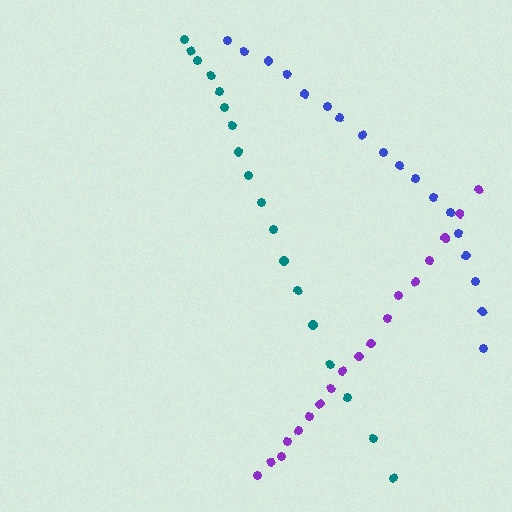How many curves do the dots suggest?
There are 3 distinct paths.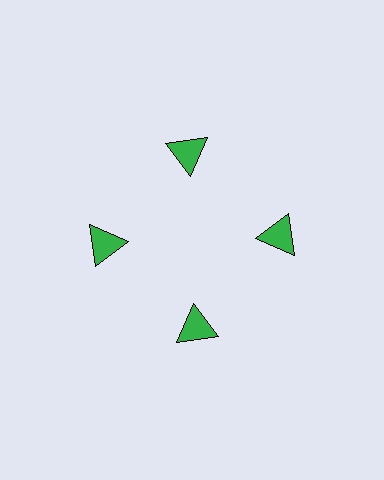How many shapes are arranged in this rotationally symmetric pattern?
There are 4 shapes, arranged in 4 groups of 1.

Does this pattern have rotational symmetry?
Yes, this pattern has 4-fold rotational symmetry. It looks the same after rotating 90 degrees around the center.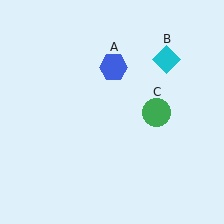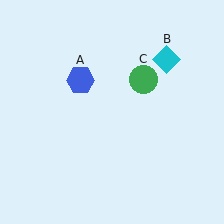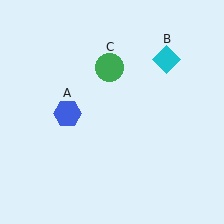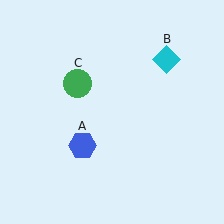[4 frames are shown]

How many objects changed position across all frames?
2 objects changed position: blue hexagon (object A), green circle (object C).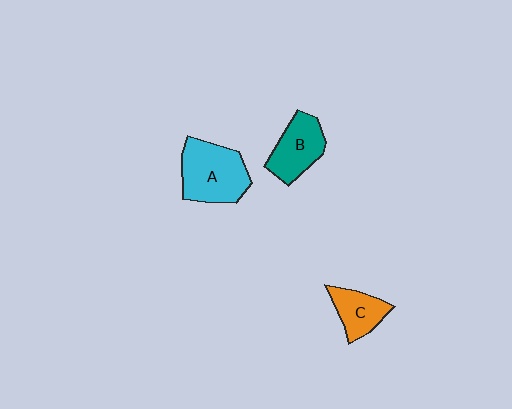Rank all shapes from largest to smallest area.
From largest to smallest: A (cyan), B (teal), C (orange).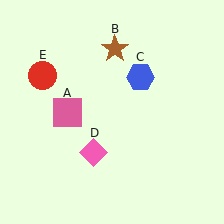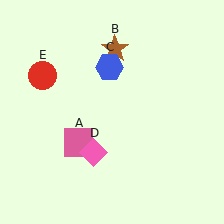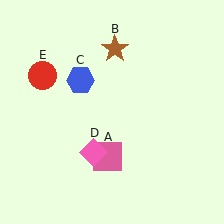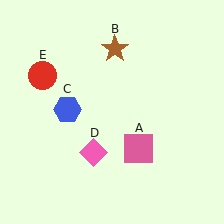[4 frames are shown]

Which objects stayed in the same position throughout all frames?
Brown star (object B) and pink diamond (object D) and red circle (object E) remained stationary.